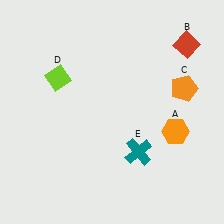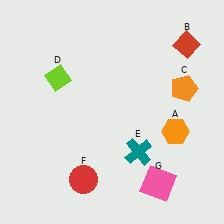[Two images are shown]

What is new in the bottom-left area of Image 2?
A red circle (F) was added in the bottom-left area of Image 2.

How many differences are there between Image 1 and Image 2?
There are 2 differences between the two images.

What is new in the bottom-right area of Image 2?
A pink square (G) was added in the bottom-right area of Image 2.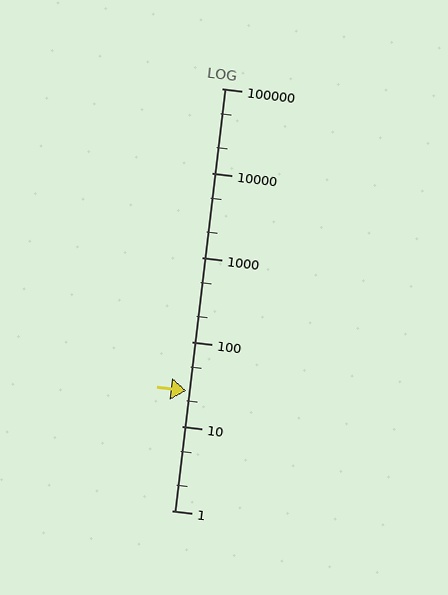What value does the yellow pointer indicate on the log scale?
The pointer indicates approximately 26.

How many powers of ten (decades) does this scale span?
The scale spans 5 decades, from 1 to 100000.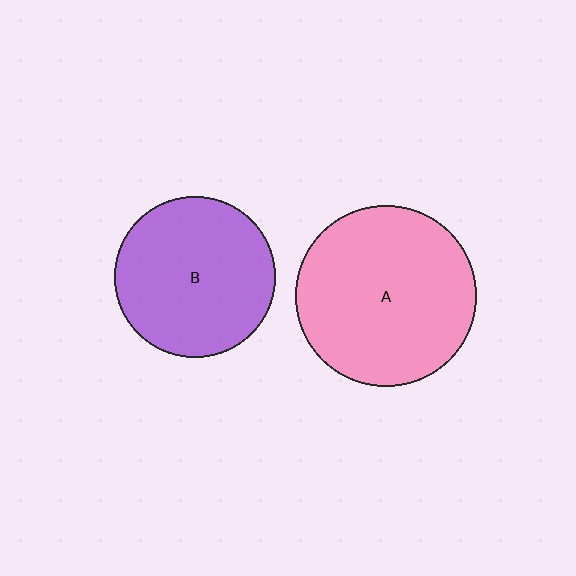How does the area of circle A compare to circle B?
Approximately 1.3 times.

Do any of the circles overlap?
No, none of the circles overlap.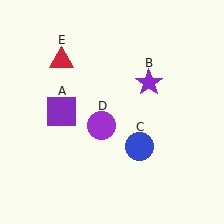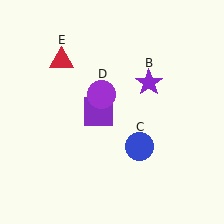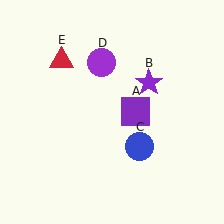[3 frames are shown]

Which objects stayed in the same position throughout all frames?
Purple star (object B) and blue circle (object C) and red triangle (object E) remained stationary.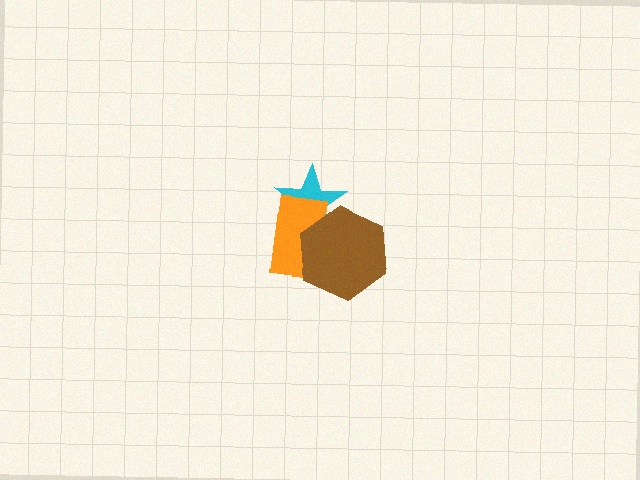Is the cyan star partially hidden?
Yes, it is partially covered by another shape.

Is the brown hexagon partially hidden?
No, no other shape covers it.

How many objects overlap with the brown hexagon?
2 objects overlap with the brown hexagon.